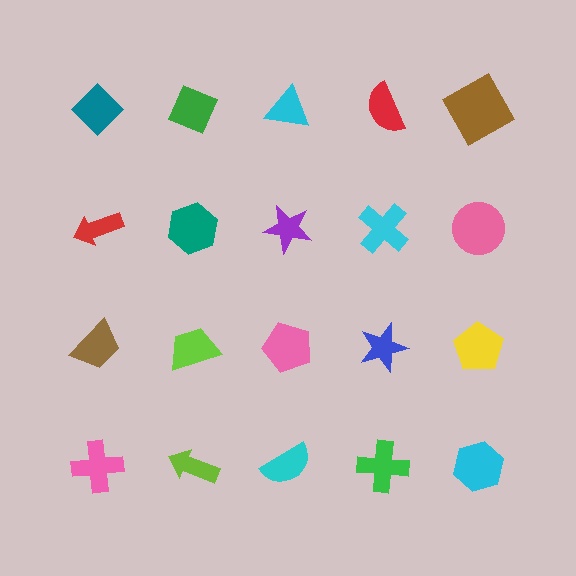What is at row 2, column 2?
A teal hexagon.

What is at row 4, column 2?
A lime arrow.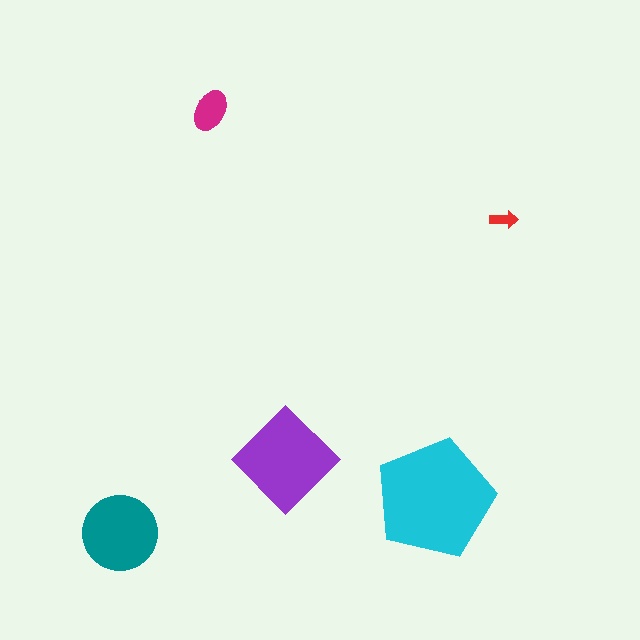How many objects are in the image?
There are 5 objects in the image.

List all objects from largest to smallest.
The cyan pentagon, the purple diamond, the teal circle, the magenta ellipse, the red arrow.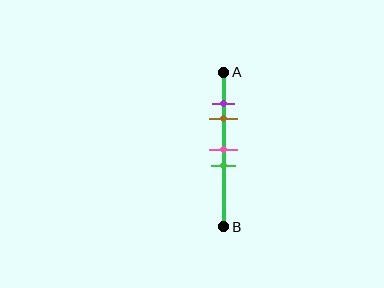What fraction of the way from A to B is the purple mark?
The purple mark is approximately 20% (0.2) of the way from A to B.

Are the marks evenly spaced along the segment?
No, the marks are not evenly spaced.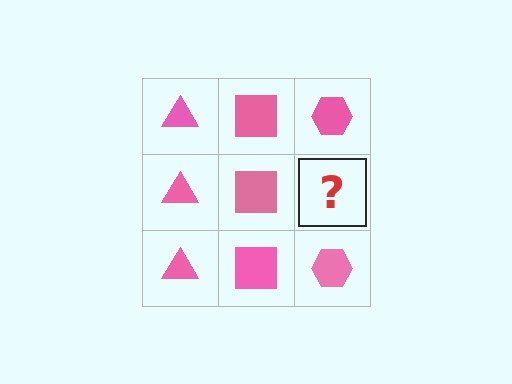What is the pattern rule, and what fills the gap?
The rule is that each column has a consistent shape. The gap should be filled with a pink hexagon.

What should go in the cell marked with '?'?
The missing cell should contain a pink hexagon.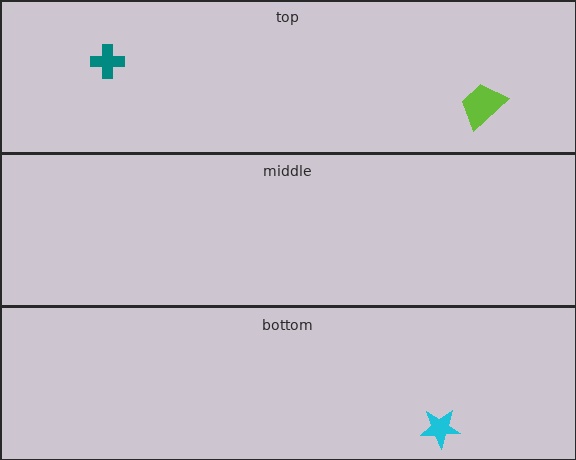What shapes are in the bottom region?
The cyan star.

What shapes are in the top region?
The teal cross, the lime trapezoid.